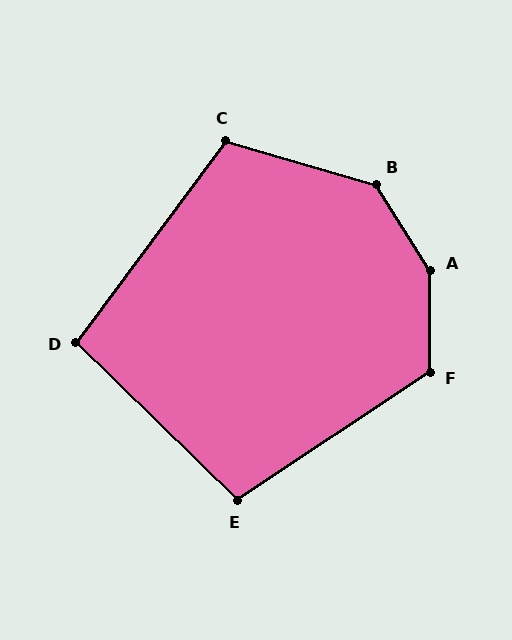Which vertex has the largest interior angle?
A, at approximately 147 degrees.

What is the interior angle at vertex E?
Approximately 102 degrees (obtuse).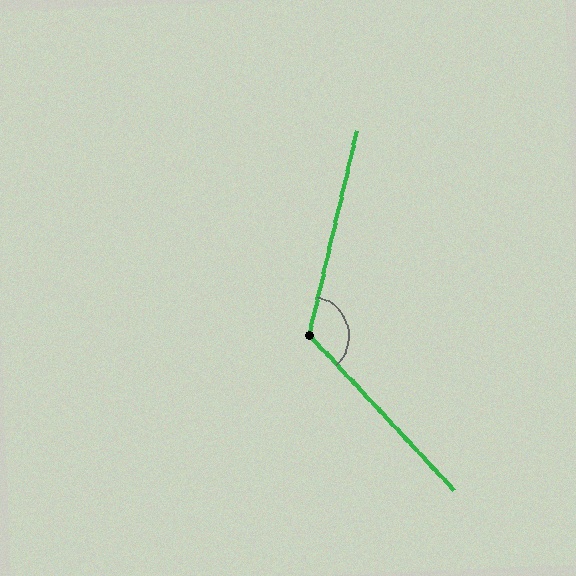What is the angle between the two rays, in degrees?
Approximately 124 degrees.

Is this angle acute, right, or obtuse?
It is obtuse.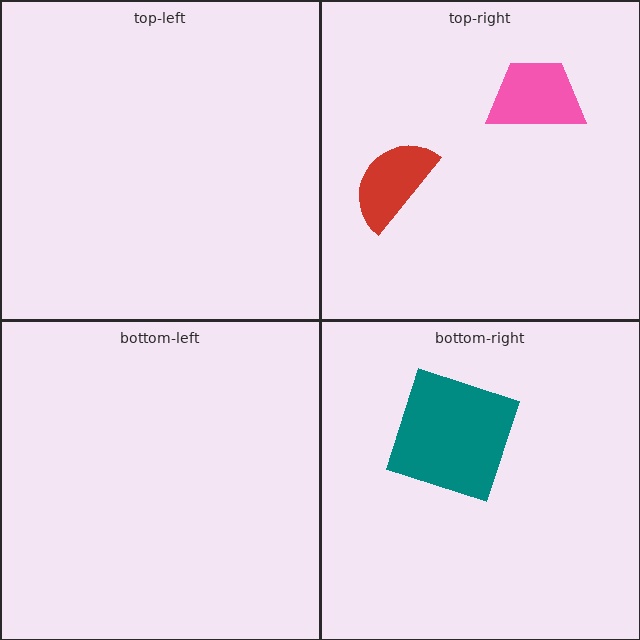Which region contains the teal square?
The bottom-right region.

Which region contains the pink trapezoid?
The top-right region.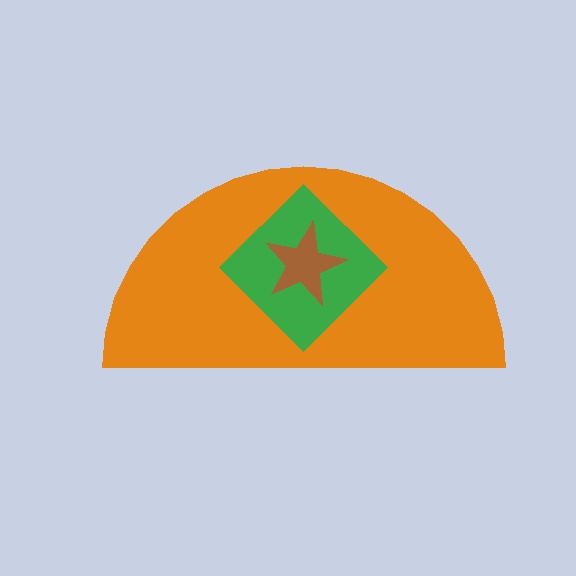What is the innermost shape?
The brown star.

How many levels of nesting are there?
3.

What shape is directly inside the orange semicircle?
The green diamond.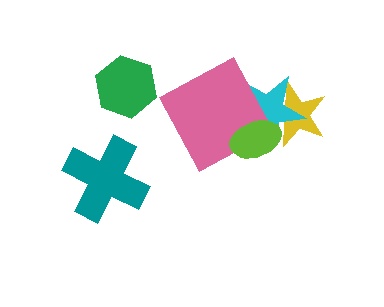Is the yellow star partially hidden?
Yes, it is partially covered by another shape.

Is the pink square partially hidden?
Yes, it is partially covered by another shape.